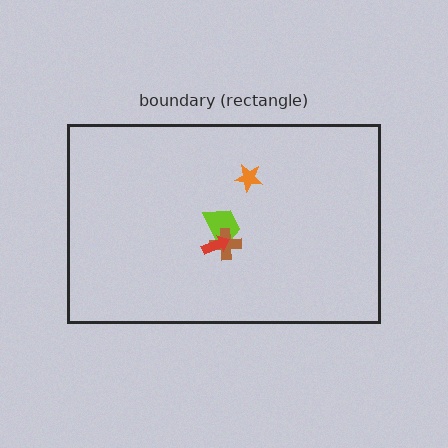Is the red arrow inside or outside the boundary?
Inside.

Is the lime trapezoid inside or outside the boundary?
Inside.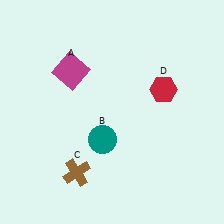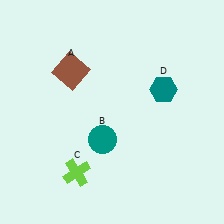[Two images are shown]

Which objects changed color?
A changed from magenta to brown. C changed from brown to lime. D changed from red to teal.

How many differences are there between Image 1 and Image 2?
There are 3 differences between the two images.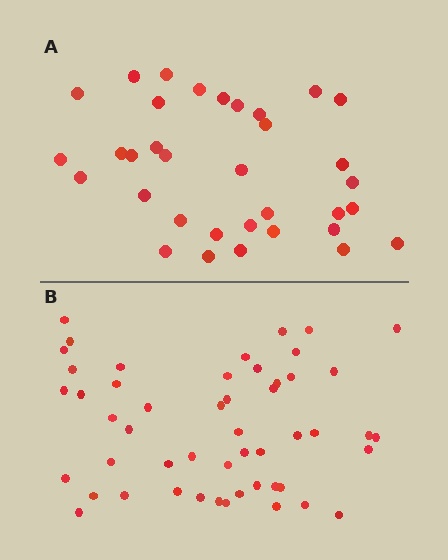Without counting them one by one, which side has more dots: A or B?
Region B (the bottom region) has more dots.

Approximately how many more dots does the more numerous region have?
Region B has approximately 15 more dots than region A.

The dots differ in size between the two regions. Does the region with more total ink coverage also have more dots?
No. Region A has more total ink coverage because its dots are larger, but region B actually contains more individual dots. Total area can be misleading — the number of items is what matters here.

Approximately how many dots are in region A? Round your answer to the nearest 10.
About 30 dots. (The exact count is 34, which rounds to 30.)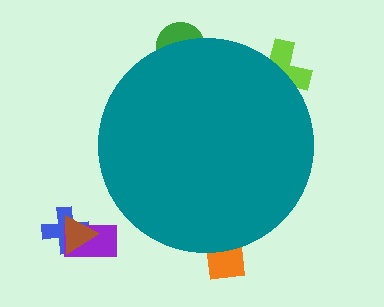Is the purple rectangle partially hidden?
No, the purple rectangle is fully visible.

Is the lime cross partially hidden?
Yes, the lime cross is partially hidden behind the teal circle.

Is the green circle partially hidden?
Yes, the green circle is partially hidden behind the teal circle.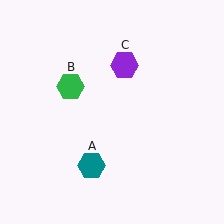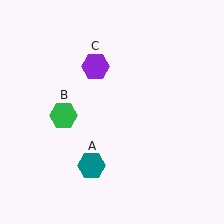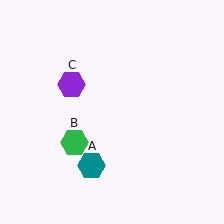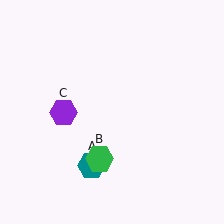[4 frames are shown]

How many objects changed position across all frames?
2 objects changed position: green hexagon (object B), purple hexagon (object C).